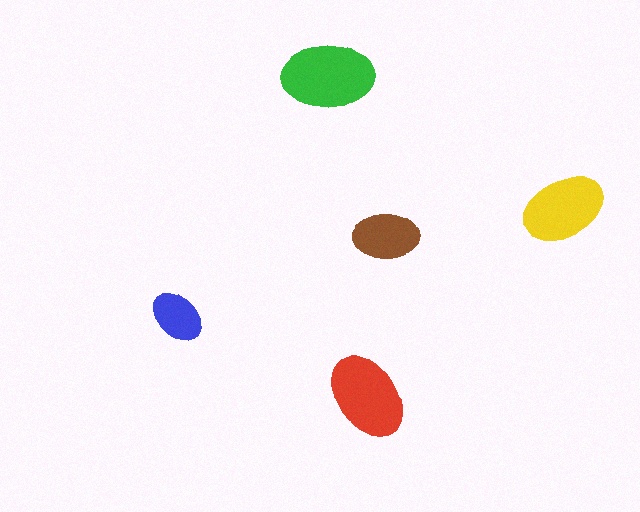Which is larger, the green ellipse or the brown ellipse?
The green one.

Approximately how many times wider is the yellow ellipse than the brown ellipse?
About 1.5 times wider.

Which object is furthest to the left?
The blue ellipse is leftmost.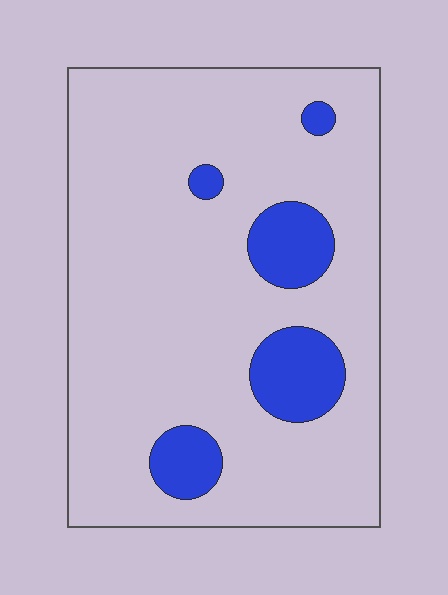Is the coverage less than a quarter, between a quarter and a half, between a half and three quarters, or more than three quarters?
Less than a quarter.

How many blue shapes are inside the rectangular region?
5.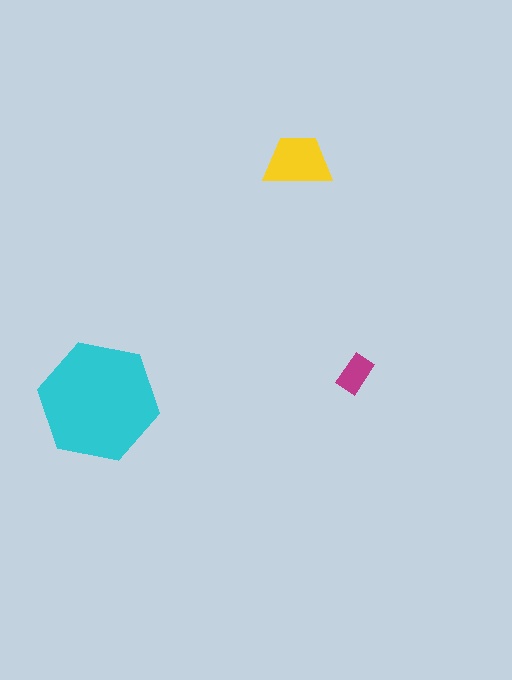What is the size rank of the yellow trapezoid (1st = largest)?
2nd.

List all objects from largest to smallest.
The cyan hexagon, the yellow trapezoid, the magenta rectangle.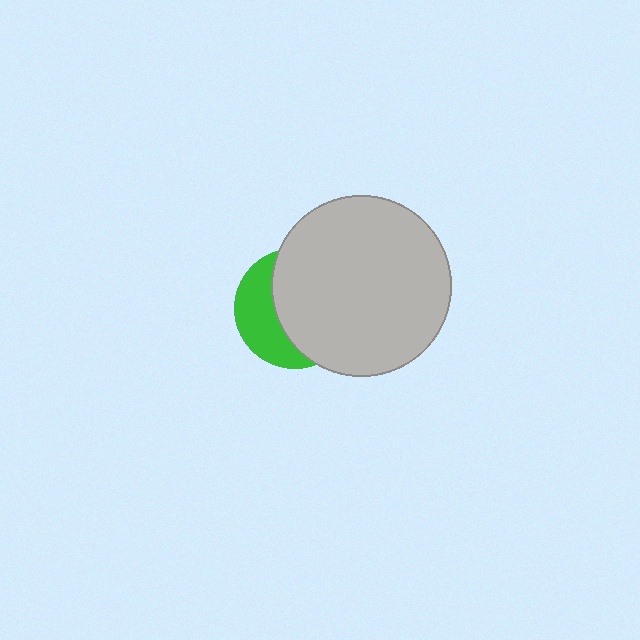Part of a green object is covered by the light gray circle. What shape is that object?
It is a circle.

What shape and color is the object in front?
The object in front is a light gray circle.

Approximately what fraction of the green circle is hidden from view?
Roughly 64% of the green circle is hidden behind the light gray circle.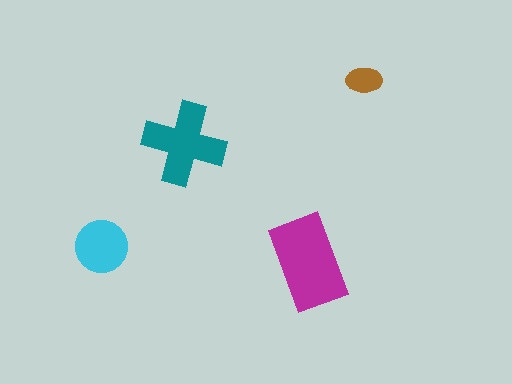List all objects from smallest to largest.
The brown ellipse, the cyan circle, the teal cross, the magenta rectangle.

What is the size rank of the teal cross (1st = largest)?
2nd.